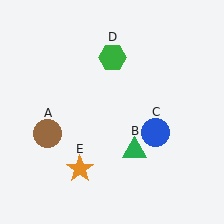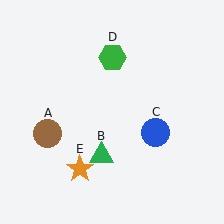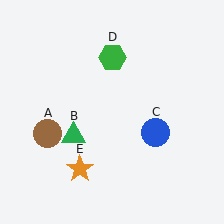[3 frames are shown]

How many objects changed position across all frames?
1 object changed position: green triangle (object B).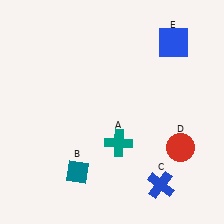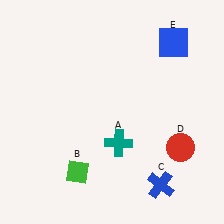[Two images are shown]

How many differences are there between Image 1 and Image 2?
There is 1 difference between the two images.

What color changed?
The diamond (B) changed from teal in Image 1 to green in Image 2.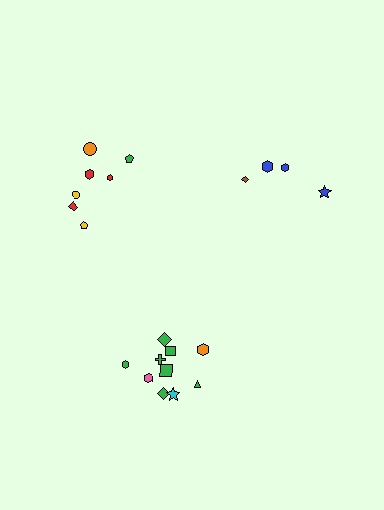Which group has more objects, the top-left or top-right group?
The top-left group.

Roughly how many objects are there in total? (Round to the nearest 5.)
Roughly 20 objects in total.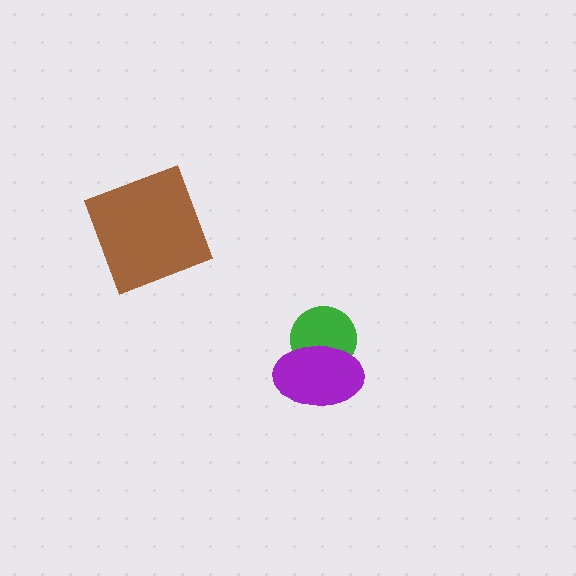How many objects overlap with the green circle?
1 object overlaps with the green circle.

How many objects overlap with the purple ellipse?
1 object overlaps with the purple ellipse.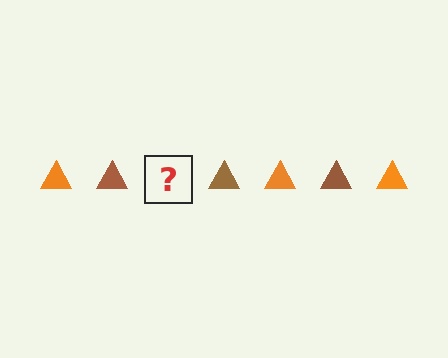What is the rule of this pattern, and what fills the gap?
The rule is that the pattern cycles through orange, brown triangles. The gap should be filled with an orange triangle.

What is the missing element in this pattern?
The missing element is an orange triangle.